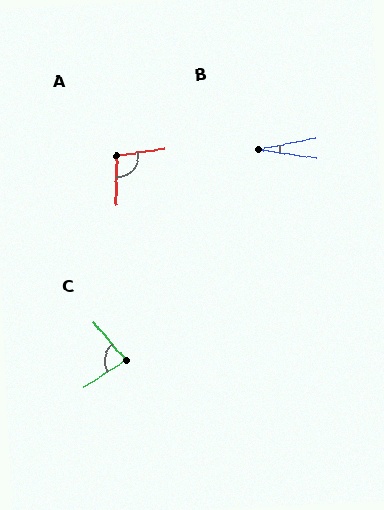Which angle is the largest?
A, at approximately 99 degrees.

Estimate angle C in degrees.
Approximately 83 degrees.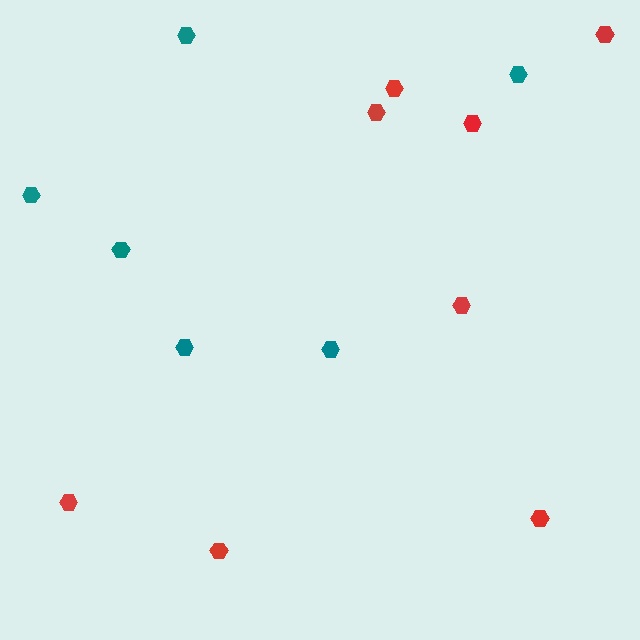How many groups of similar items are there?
There are 2 groups: one group of teal hexagons (6) and one group of red hexagons (8).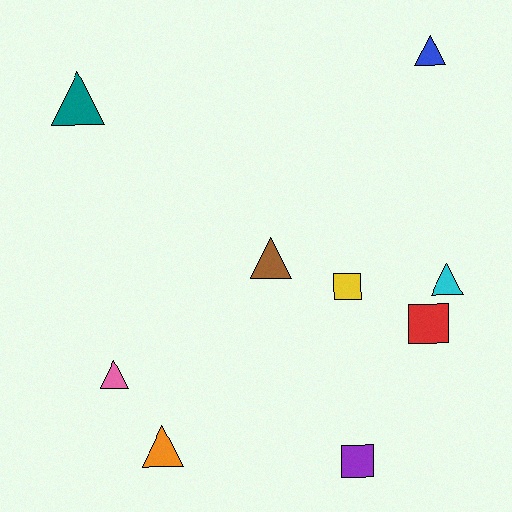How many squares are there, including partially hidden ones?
There are 3 squares.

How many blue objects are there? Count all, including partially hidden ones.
There is 1 blue object.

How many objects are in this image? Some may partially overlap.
There are 9 objects.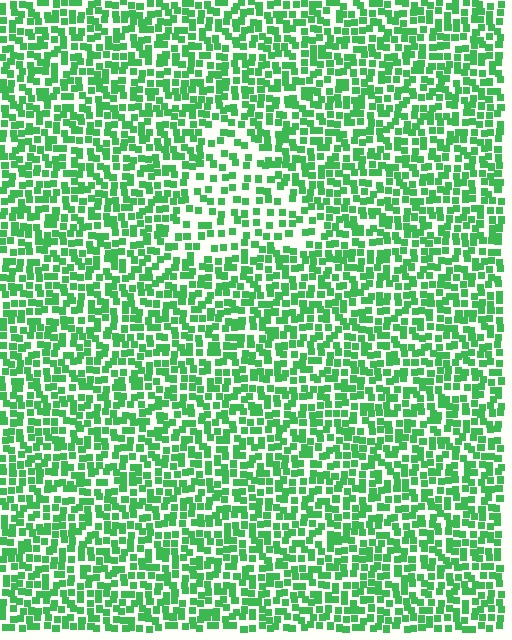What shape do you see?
I see a triangle.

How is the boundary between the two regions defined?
The boundary is defined by a change in element density (approximately 1.8x ratio). All elements are the same color, size, and shape.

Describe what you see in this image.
The image contains small green elements arranged at two different densities. A triangle-shaped region is visible where the elements are less densely packed than the surrounding area.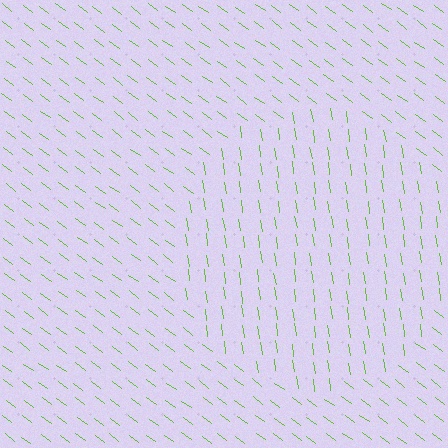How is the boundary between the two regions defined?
The boundary is defined purely by a change in line orientation (approximately 45 degrees difference). All lines are the same color and thickness.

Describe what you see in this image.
The image is filled with small lime line segments. A circle region in the image has lines oriented differently from the surrounding lines, creating a visible texture boundary.